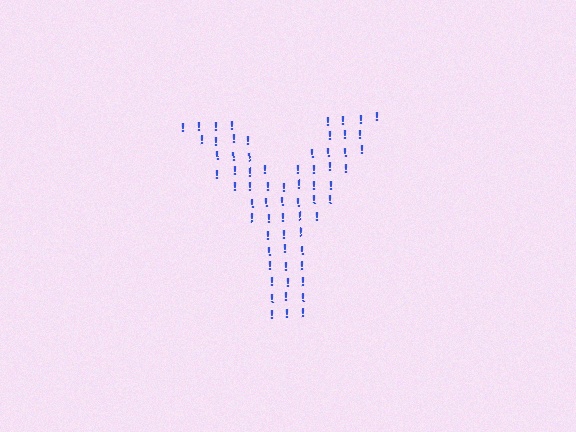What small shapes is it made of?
It is made of small exclamation marks.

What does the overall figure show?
The overall figure shows the letter Y.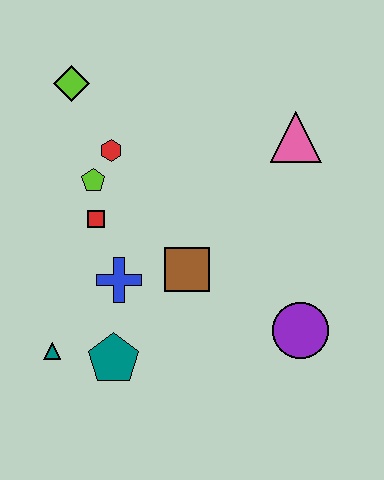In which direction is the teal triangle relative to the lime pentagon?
The teal triangle is below the lime pentagon.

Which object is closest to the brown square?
The blue cross is closest to the brown square.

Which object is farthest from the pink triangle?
The teal triangle is farthest from the pink triangle.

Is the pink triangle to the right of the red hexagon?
Yes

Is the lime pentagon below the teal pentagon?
No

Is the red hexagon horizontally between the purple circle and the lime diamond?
Yes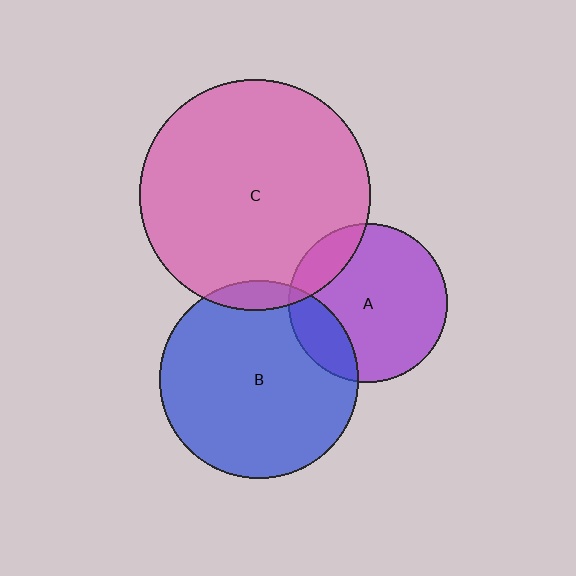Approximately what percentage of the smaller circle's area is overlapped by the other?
Approximately 20%.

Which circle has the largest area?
Circle C (pink).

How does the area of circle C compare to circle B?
Approximately 1.4 times.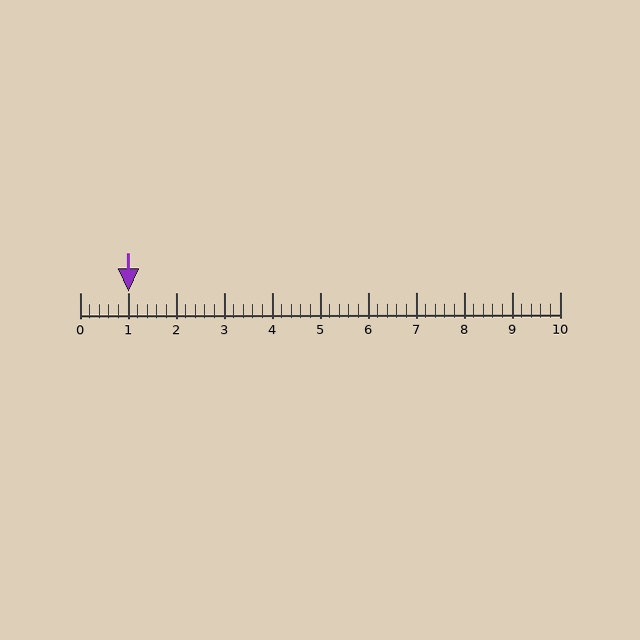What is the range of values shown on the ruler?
The ruler shows values from 0 to 10.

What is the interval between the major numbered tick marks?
The major tick marks are spaced 1 units apart.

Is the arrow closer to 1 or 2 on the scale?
The arrow is closer to 1.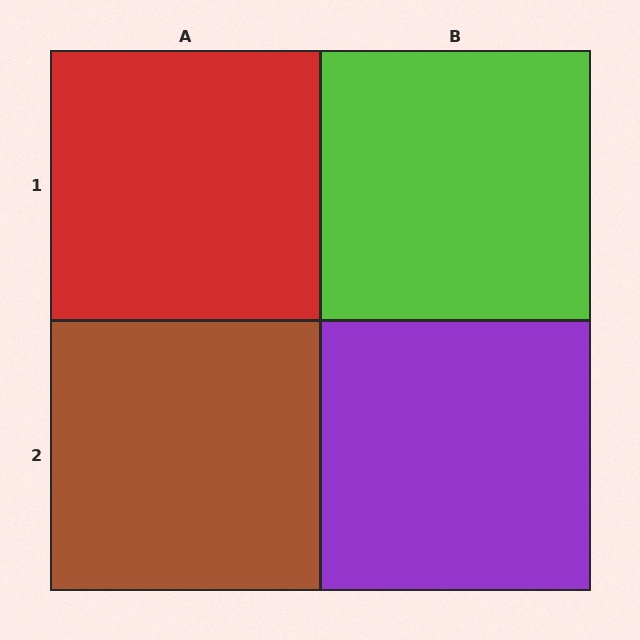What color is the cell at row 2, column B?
Purple.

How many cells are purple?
1 cell is purple.